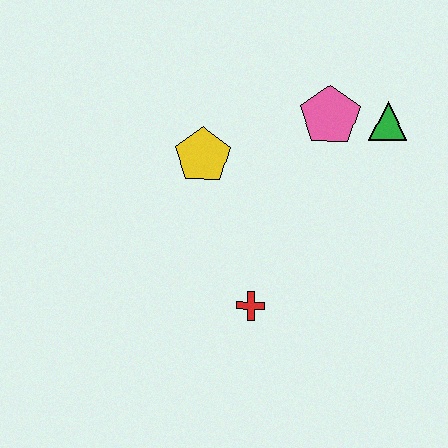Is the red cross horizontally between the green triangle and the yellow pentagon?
Yes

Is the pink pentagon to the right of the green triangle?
No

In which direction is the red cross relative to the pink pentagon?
The red cross is below the pink pentagon.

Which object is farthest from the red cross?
The green triangle is farthest from the red cross.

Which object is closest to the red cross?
The yellow pentagon is closest to the red cross.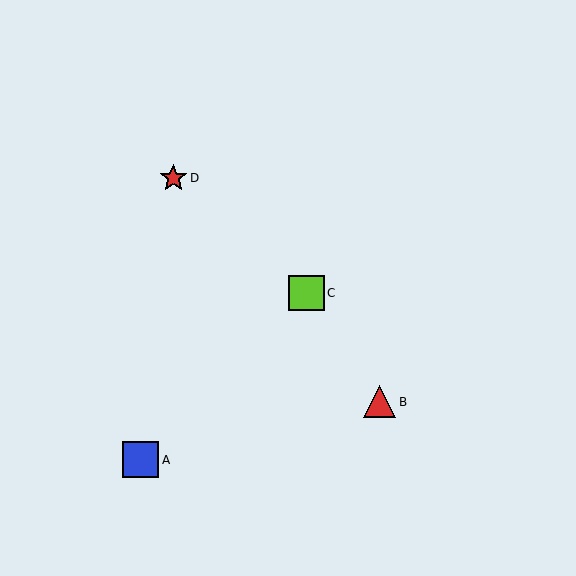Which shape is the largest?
The blue square (labeled A) is the largest.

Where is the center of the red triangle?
The center of the red triangle is at (380, 402).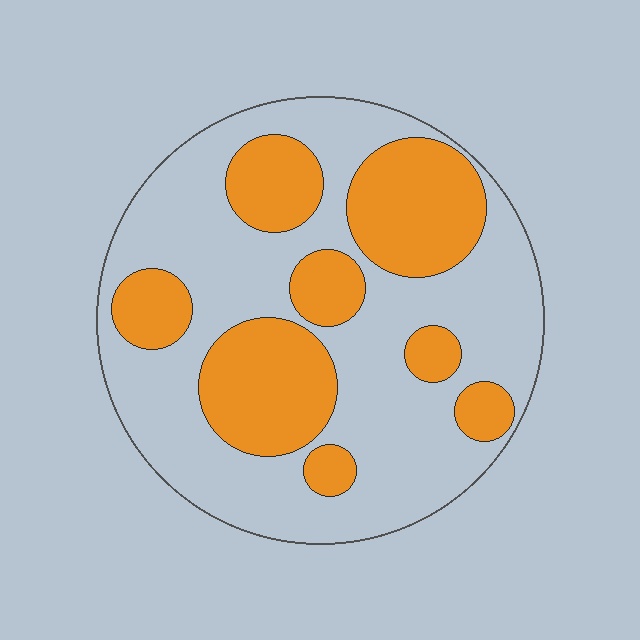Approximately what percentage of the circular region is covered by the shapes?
Approximately 35%.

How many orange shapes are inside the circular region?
8.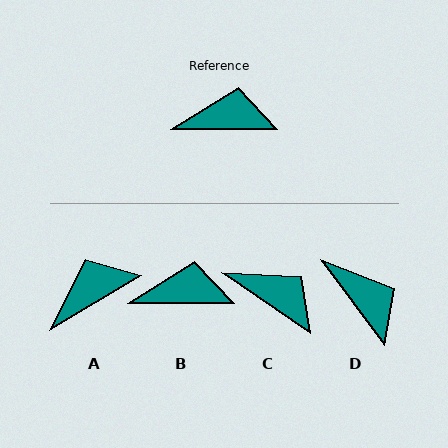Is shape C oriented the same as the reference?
No, it is off by about 35 degrees.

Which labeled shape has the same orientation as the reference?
B.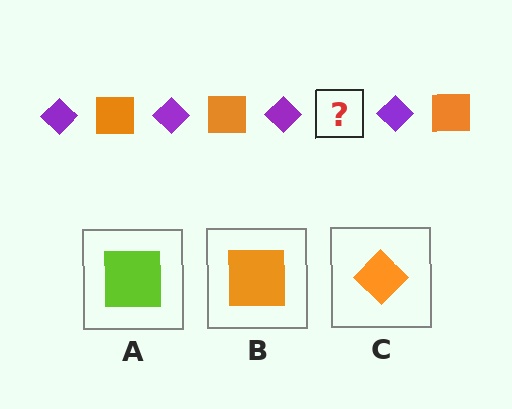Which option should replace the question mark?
Option B.